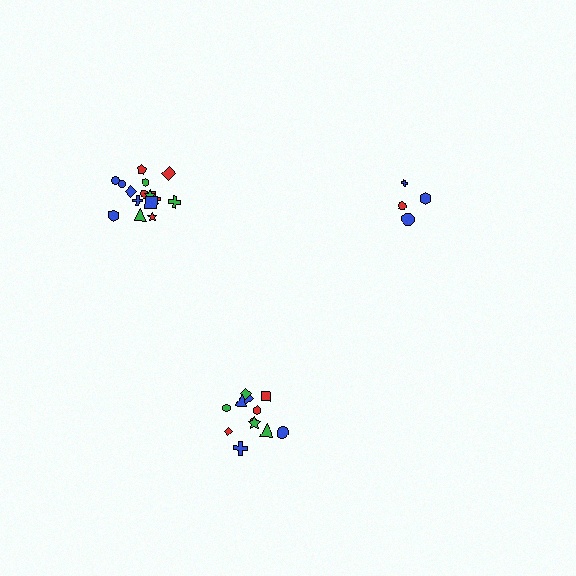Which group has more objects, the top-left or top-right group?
The top-left group.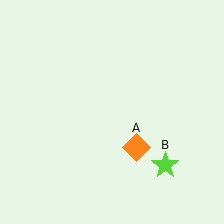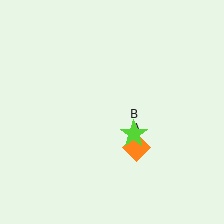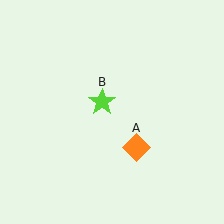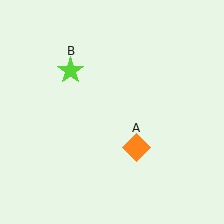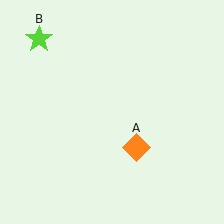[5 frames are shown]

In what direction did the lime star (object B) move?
The lime star (object B) moved up and to the left.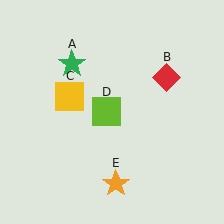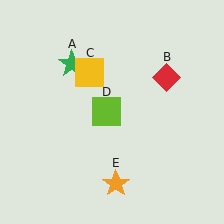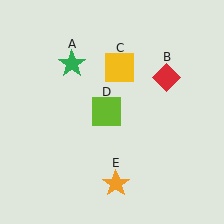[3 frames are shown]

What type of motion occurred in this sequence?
The yellow square (object C) rotated clockwise around the center of the scene.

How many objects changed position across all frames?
1 object changed position: yellow square (object C).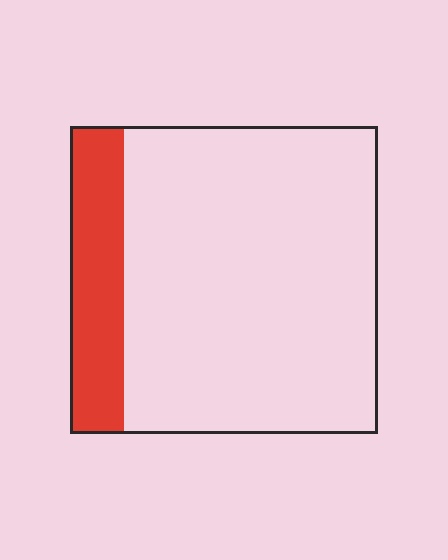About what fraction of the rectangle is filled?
About one sixth (1/6).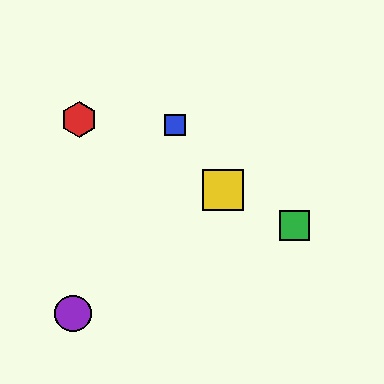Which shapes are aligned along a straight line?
The red hexagon, the green square, the yellow square are aligned along a straight line.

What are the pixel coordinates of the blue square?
The blue square is at (175, 125).